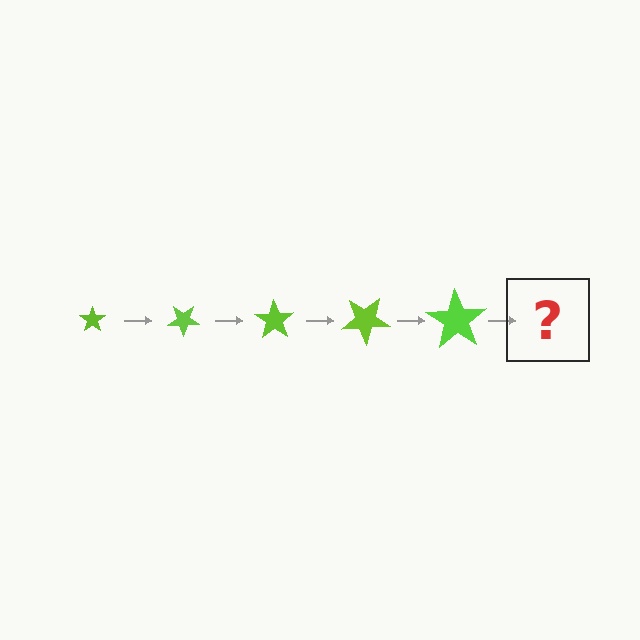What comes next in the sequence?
The next element should be a star, larger than the previous one and rotated 175 degrees from the start.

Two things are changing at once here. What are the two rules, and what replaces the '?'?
The two rules are that the star grows larger each step and it rotates 35 degrees each step. The '?' should be a star, larger than the previous one and rotated 175 degrees from the start.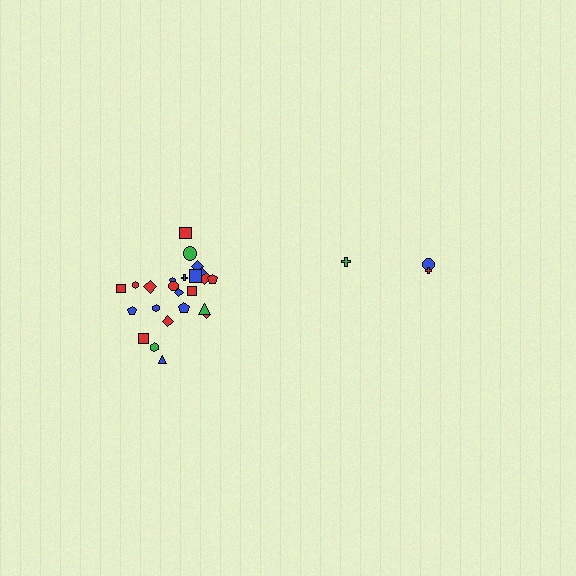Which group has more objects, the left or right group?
The left group.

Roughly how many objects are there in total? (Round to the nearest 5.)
Roughly 30 objects in total.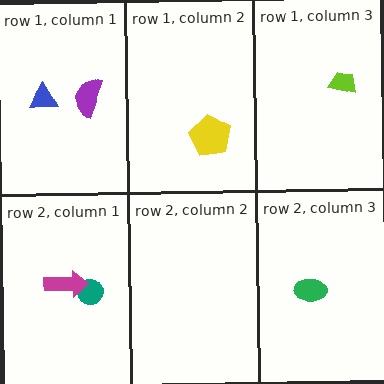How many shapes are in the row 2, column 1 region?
2.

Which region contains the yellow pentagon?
The row 1, column 2 region.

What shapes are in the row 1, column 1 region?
The blue triangle, the purple semicircle.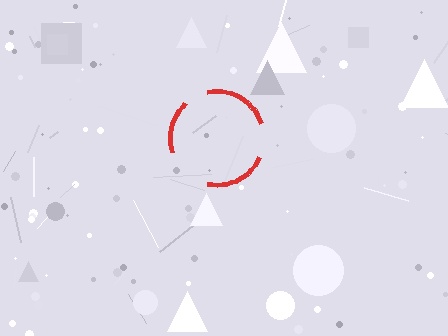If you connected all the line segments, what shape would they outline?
They would outline a circle.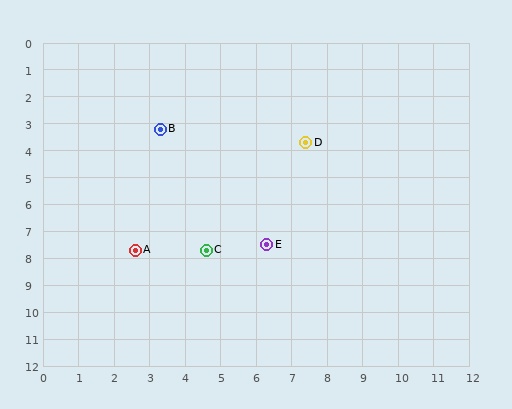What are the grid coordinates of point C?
Point C is at approximately (4.6, 7.7).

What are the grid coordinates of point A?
Point A is at approximately (2.6, 7.7).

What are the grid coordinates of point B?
Point B is at approximately (3.3, 3.2).